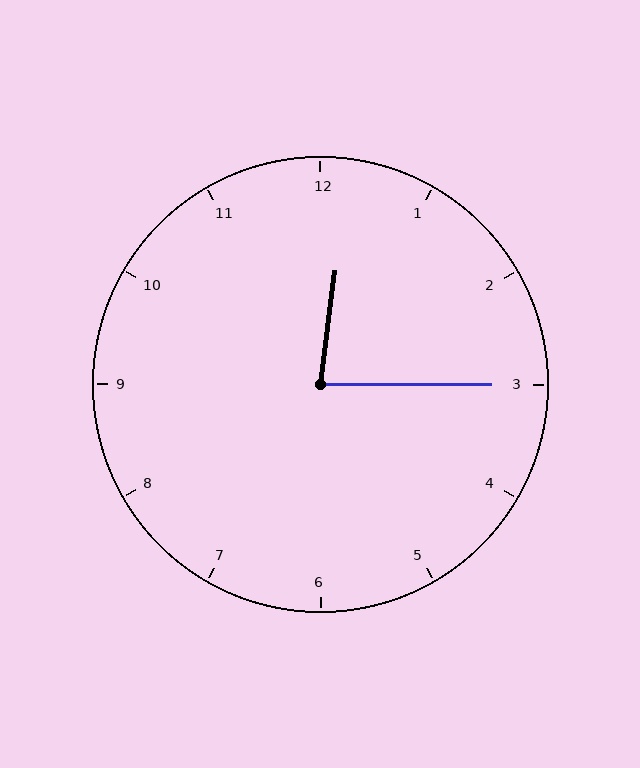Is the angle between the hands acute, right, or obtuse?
It is acute.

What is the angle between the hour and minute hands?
Approximately 82 degrees.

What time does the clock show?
12:15.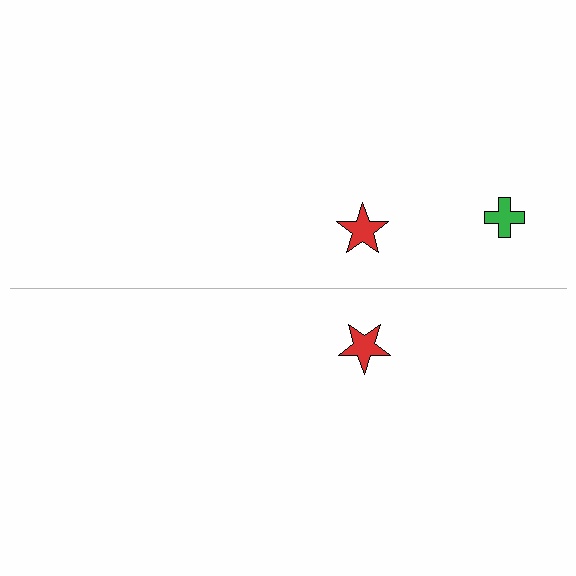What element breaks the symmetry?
A green cross is missing from the bottom side.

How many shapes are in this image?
There are 3 shapes in this image.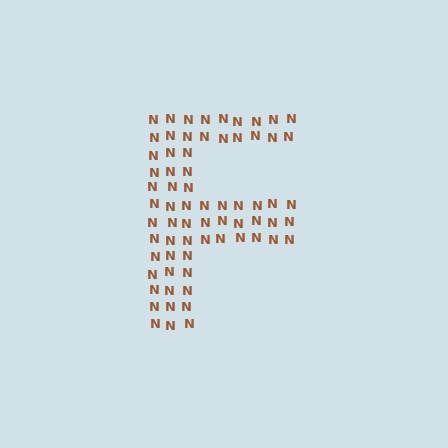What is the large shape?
The large shape is the letter F.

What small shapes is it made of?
It is made of small letter N's.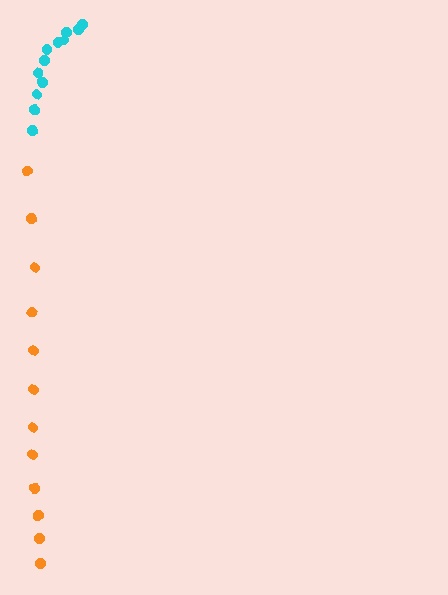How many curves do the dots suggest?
There are 2 distinct paths.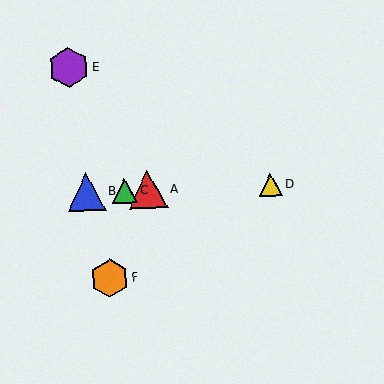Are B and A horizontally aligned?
Yes, both are at y≈192.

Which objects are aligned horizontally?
Objects A, B, C, D are aligned horizontally.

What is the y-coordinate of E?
Object E is at y≈68.